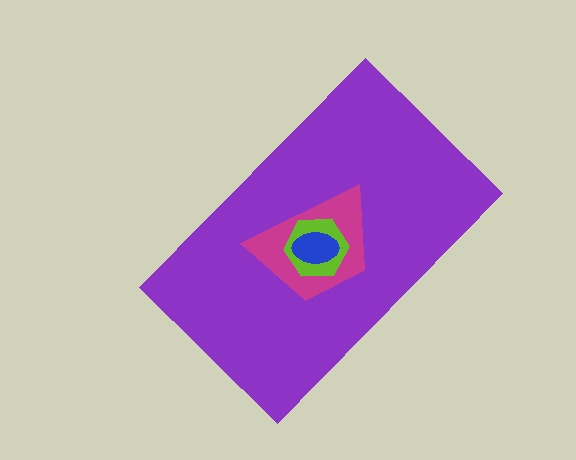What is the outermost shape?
The purple rectangle.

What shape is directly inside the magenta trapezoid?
The lime hexagon.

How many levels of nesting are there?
4.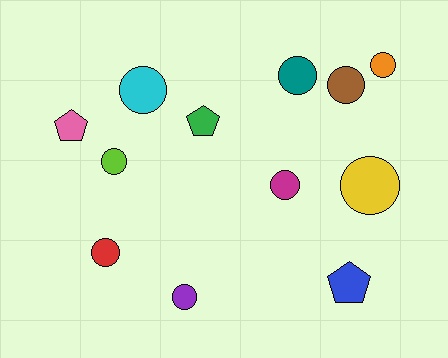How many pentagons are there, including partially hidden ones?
There are 3 pentagons.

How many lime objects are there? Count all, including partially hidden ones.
There is 1 lime object.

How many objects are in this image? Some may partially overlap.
There are 12 objects.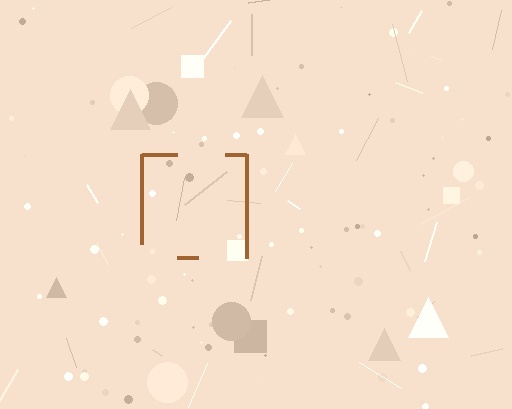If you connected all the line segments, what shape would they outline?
They would outline a square.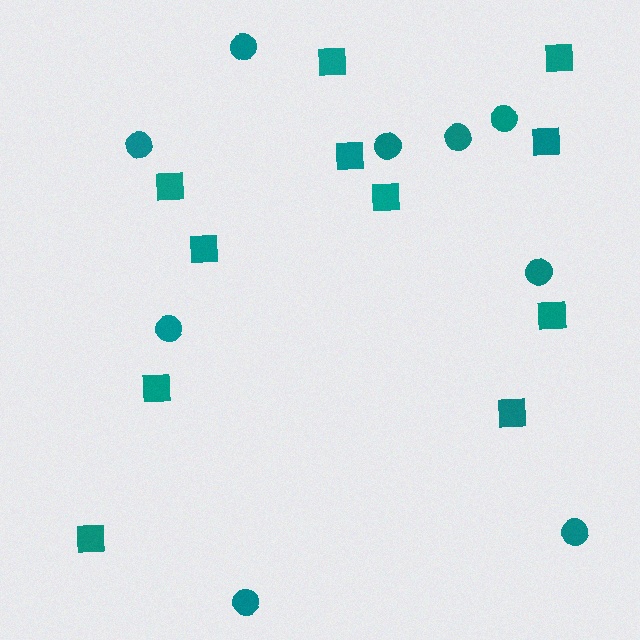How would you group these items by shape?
There are 2 groups: one group of squares (11) and one group of circles (9).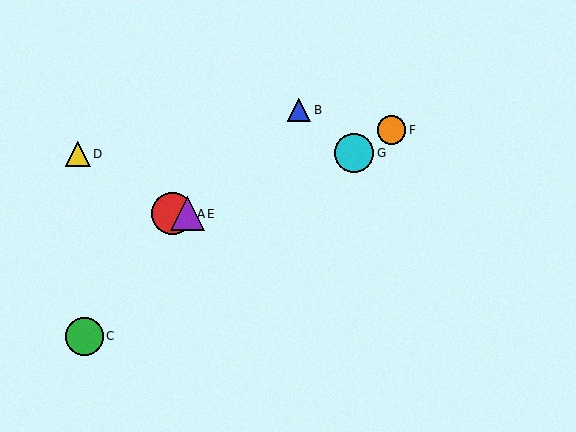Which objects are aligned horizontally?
Objects A, E are aligned horizontally.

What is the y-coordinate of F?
Object F is at y≈130.